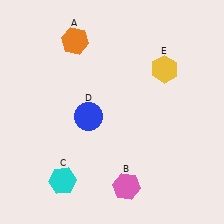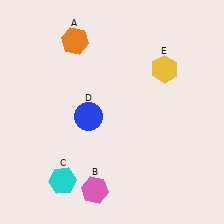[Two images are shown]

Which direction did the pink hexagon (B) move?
The pink hexagon (B) moved left.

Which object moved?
The pink hexagon (B) moved left.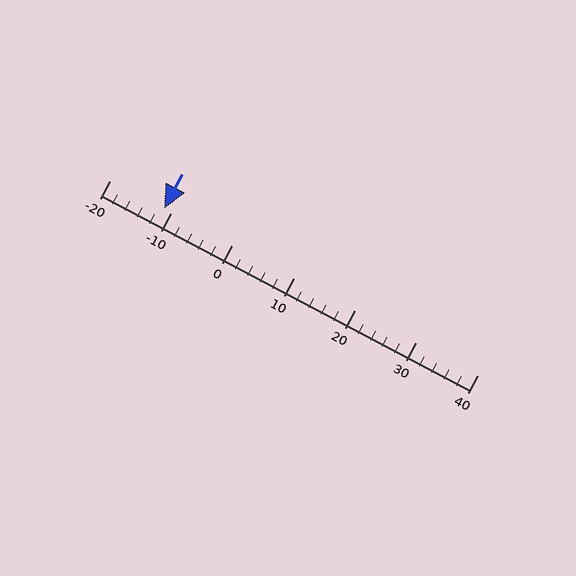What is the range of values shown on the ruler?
The ruler shows values from -20 to 40.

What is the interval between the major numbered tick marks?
The major tick marks are spaced 10 units apart.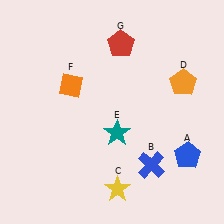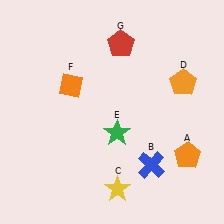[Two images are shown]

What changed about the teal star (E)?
In Image 1, E is teal. In Image 2, it changed to green.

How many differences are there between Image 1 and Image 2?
There are 2 differences between the two images.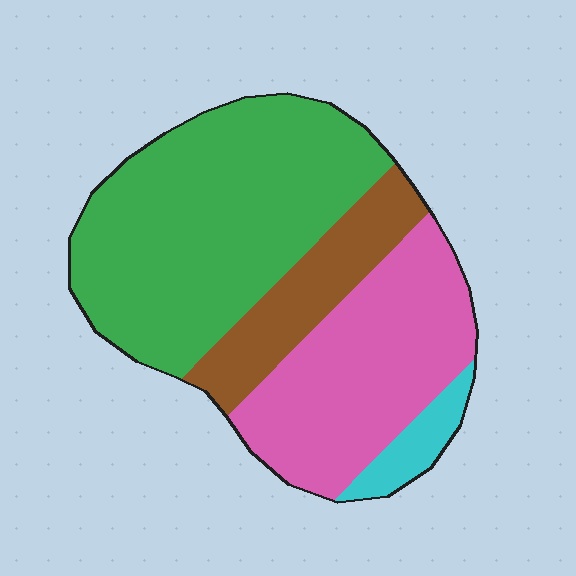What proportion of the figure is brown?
Brown covers about 15% of the figure.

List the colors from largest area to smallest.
From largest to smallest: green, pink, brown, cyan.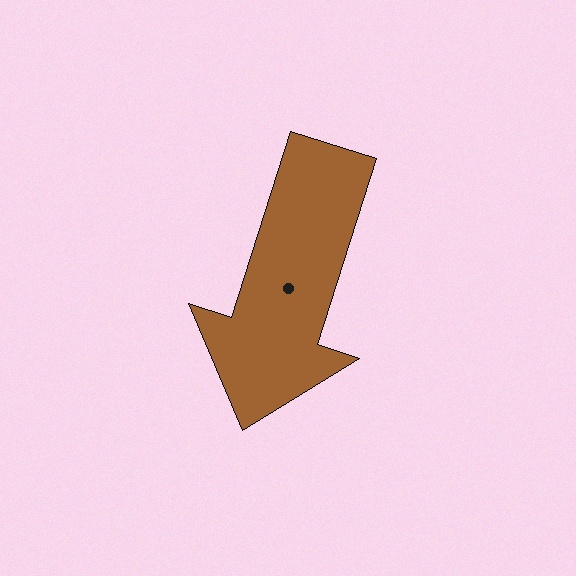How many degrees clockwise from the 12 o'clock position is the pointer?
Approximately 198 degrees.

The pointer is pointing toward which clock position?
Roughly 7 o'clock.